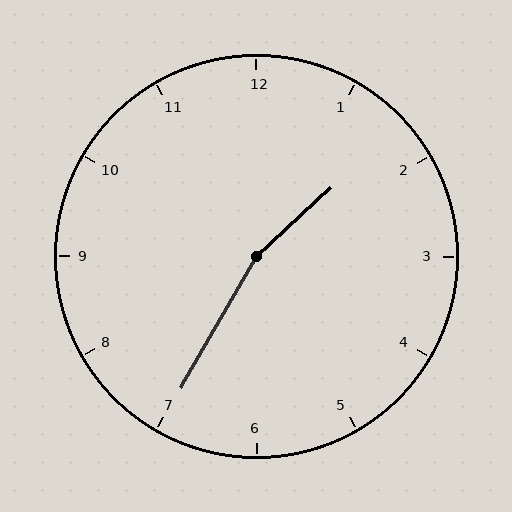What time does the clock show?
1:35.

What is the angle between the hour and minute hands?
Approximately 162 degrees.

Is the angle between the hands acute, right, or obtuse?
It is obtuse.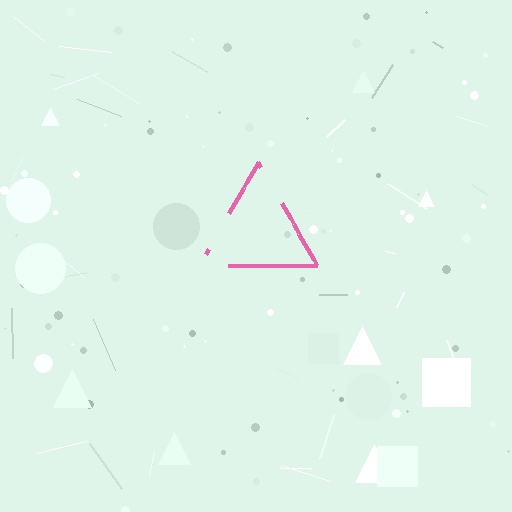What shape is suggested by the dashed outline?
The dashed outline suggests a triangle.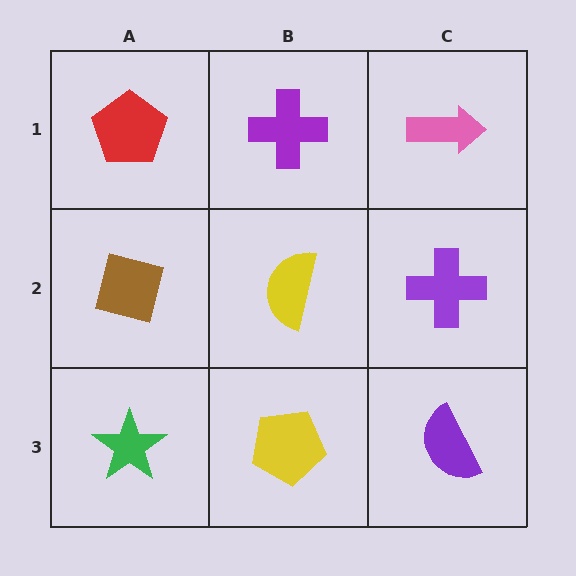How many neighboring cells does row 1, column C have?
2.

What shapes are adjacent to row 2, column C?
A pink arrow (row 1, column C), a purple semicircle (row 3, column C), a yellow semicircle (row 2, column B).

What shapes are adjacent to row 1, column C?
A purple cross (row 2, column C), a purple cross (row 1, column B).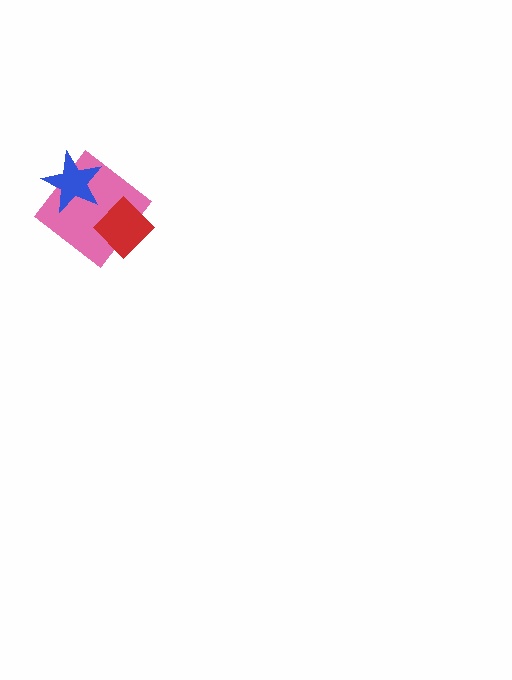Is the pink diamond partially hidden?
Yes, it is partially covered by another shape.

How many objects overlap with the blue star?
1 object overlaps with the blue star.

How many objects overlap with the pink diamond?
2 objects overlap with the pink diamond.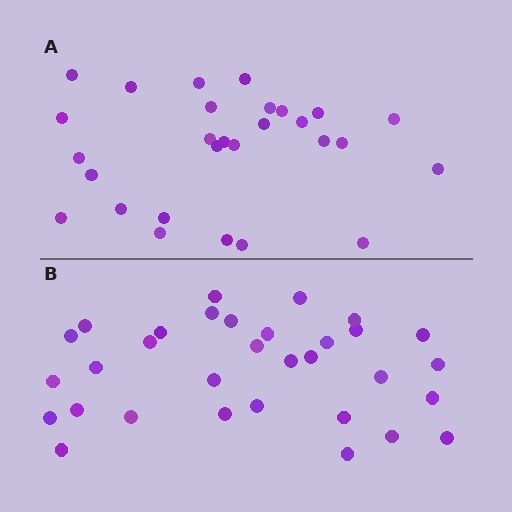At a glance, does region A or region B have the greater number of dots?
Region B (the bottom region) has more dots.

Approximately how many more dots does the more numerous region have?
Region B has about 4 more dots than region A.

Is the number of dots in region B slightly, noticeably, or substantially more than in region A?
Region B has only slightly more — the two regions are fairly close. The ratio is roughly 1.1 to 1.